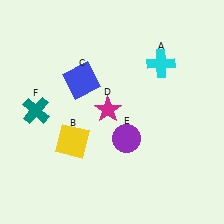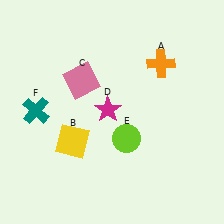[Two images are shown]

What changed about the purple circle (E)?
In Image 1, E is purple. In Image 2, it changed to lime.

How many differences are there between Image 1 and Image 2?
There are 3 differences between the two images.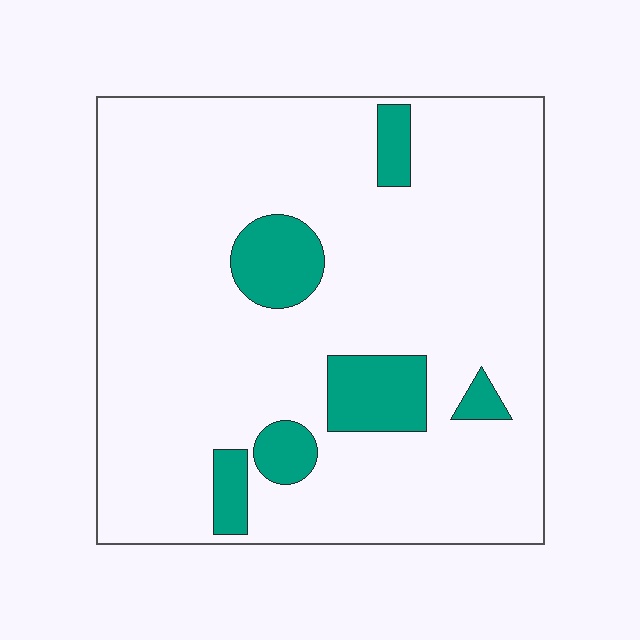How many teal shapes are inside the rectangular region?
6.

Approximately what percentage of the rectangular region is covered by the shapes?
Approximately 15%.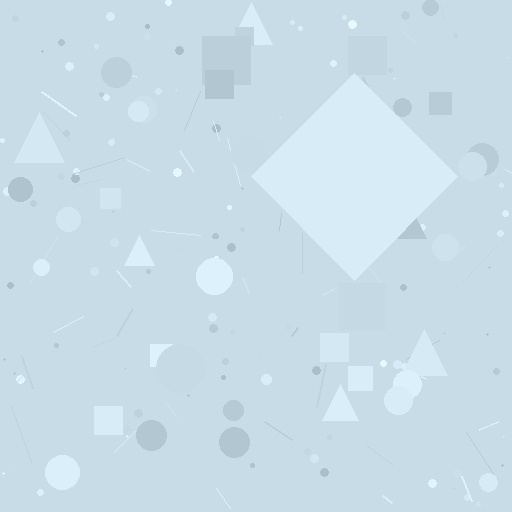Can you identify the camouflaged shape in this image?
The camouflaged shape is a diamond.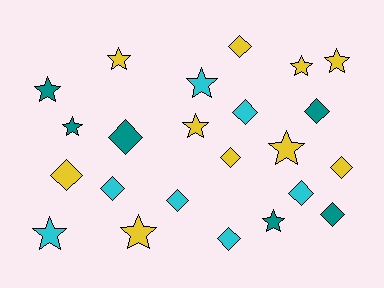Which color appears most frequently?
Yellow, with 10 objects.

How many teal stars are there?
There are 3 teal stars.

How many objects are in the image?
There are 23 objects.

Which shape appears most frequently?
Diamond, with 12 objects.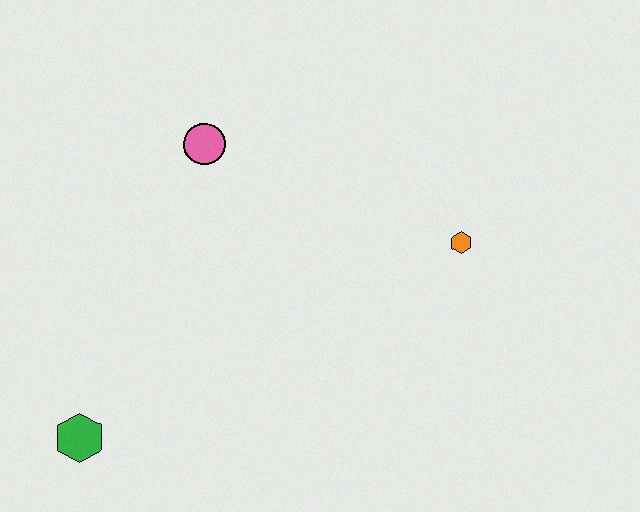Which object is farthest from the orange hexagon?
The green hexagon is farthest from the orange hexagon.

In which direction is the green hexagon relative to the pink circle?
The green hexagon is below the pink circle.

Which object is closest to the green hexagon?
The pink circle is closest to the green hexagon.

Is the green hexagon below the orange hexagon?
Yes